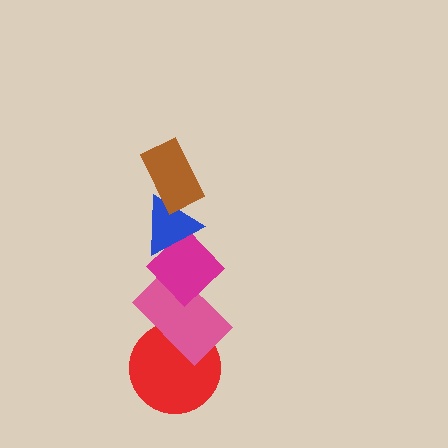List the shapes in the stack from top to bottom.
From top to bottom: the brown rectangle, the blue triangle, the magenta diamond, the pink rectangle, the red circle.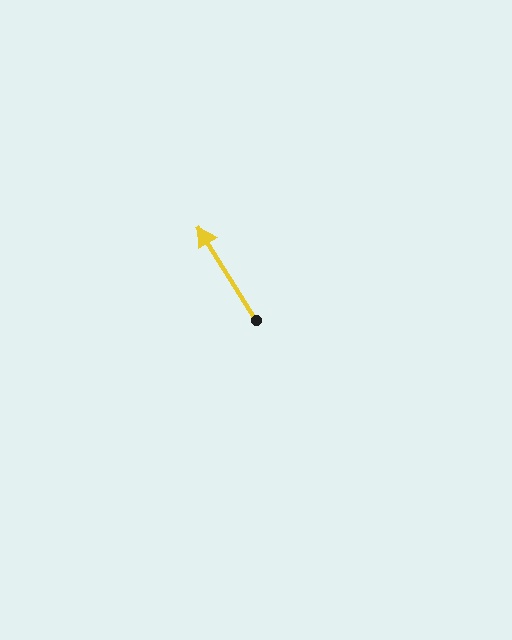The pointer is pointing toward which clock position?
Roughly 11 o'clock.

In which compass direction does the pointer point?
Northwest.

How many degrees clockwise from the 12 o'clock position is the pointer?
Approximately 328 degrees.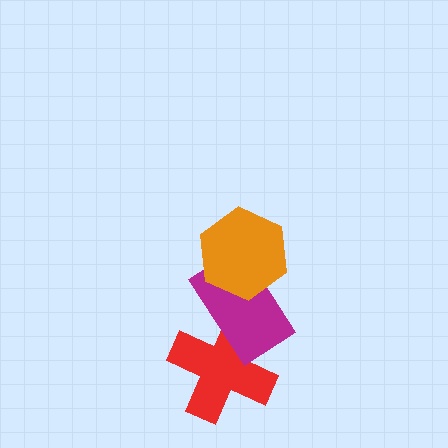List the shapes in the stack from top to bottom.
From top to bottom: the orange hexagon, the magenta rectangle, the red cross.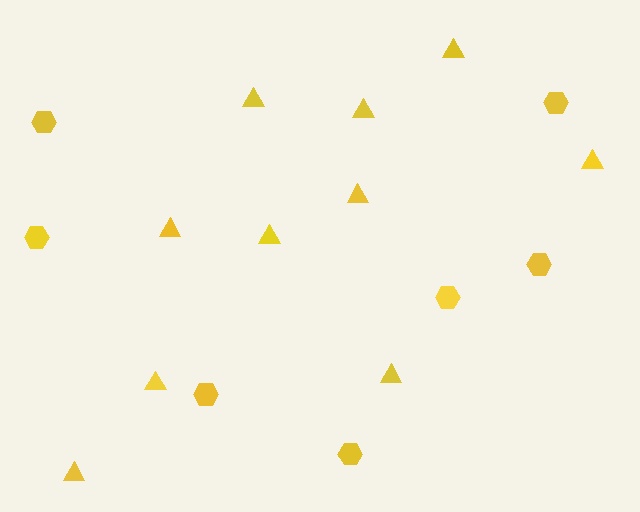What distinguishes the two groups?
There are 2 groups: one group of hexagons (7) and one group of triangles (10).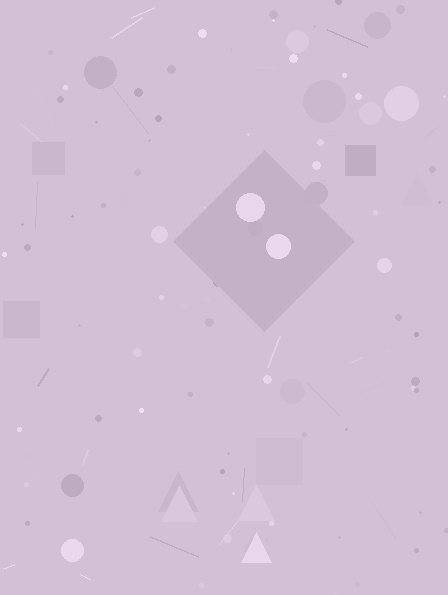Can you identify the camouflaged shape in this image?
The camouflaged shape is a diamond.